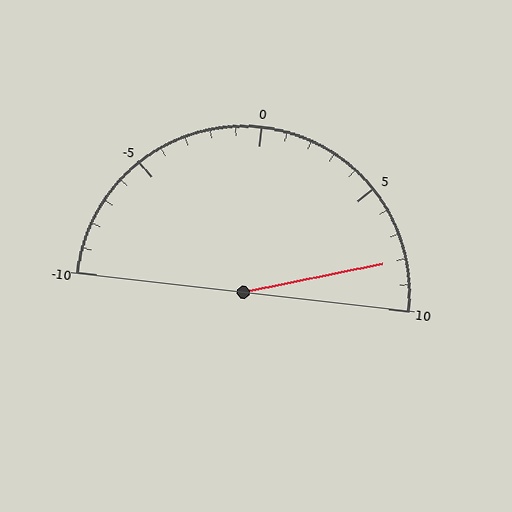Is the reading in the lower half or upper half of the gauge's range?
The reading is in the upper half of the range (-10 to 10).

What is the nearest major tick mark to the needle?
The nearest major tick mark is 10.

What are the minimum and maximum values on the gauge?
The gauge ranges from -10 to 10.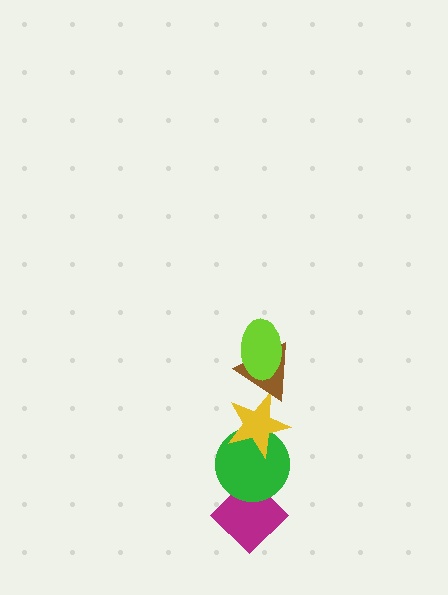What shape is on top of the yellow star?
The brown triangle is on top of the yellow star.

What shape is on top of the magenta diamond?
The green circle is on top of the magenta diamond.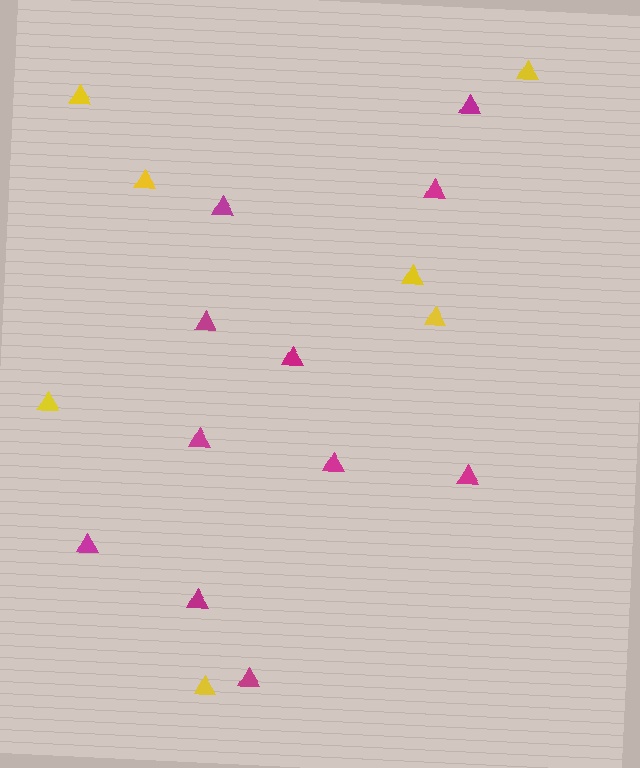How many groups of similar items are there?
There are 2 groups: one group of yellow triangles (7) and one group of magenta triangles (11).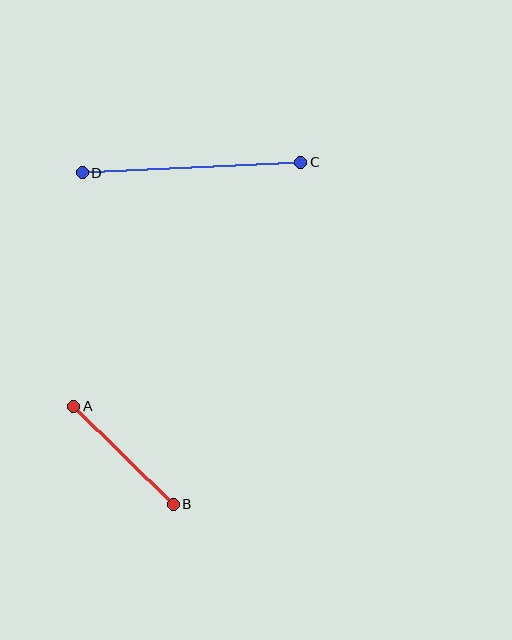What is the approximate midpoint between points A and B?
The midpoint is at approximately (123, 455) pixels.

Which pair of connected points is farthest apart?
Points C and D are farthest apart.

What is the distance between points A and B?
The distance is approximately 140 pixels.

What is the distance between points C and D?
The distance is approximately 219 pixels.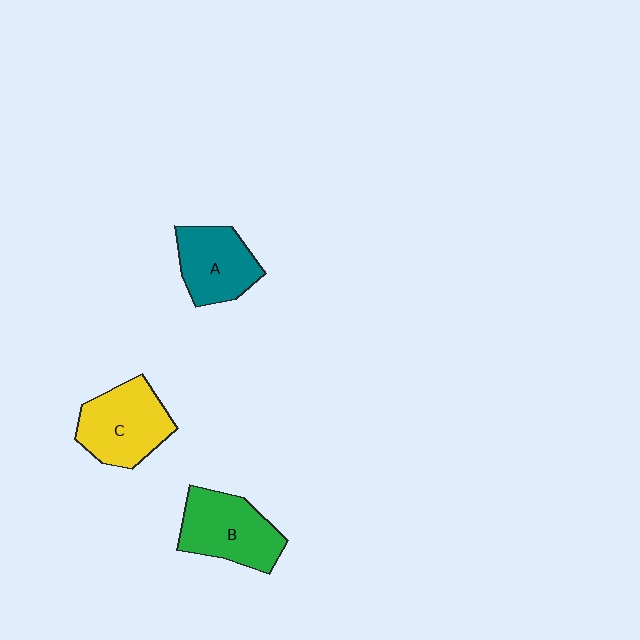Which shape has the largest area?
Shape C (yellow).